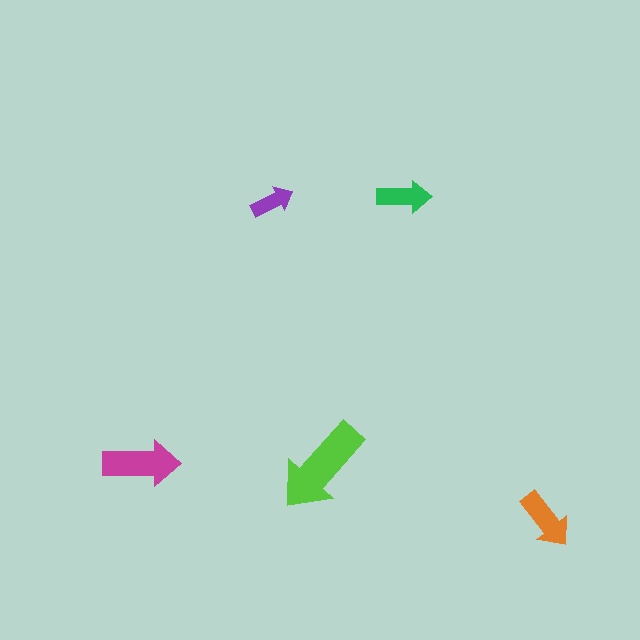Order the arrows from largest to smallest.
the lime one, the magenta one, the orange one, the green one, the purple one.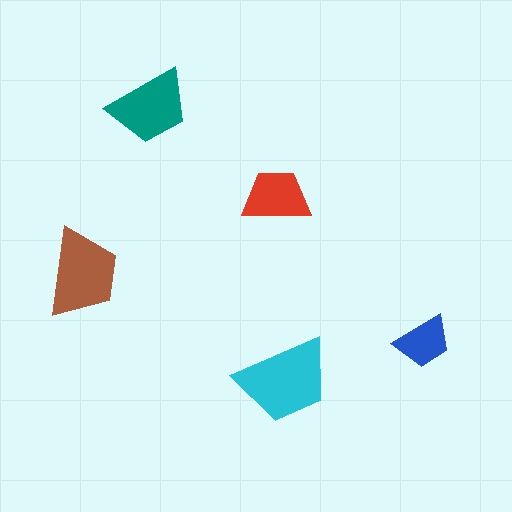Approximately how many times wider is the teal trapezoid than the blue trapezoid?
About 1.5 times wider.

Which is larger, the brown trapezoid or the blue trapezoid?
The brown one.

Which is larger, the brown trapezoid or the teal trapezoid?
The brown one.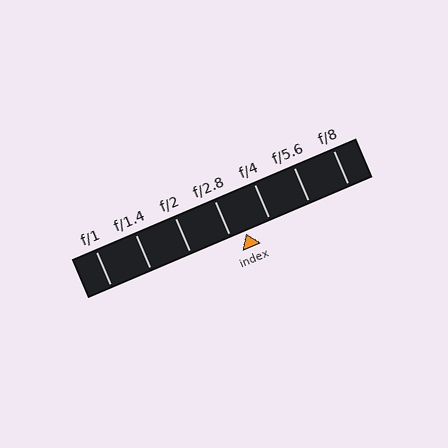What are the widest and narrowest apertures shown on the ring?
The widest aperture shown is f/1 and the narrowest is f/8.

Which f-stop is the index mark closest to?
The index mark is closest to f/2.8.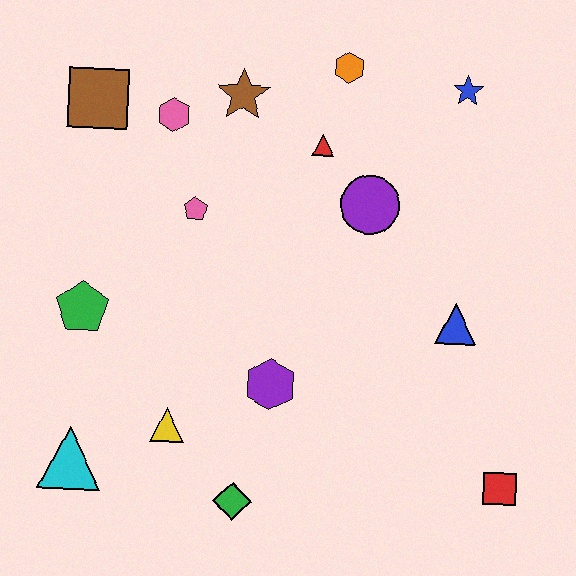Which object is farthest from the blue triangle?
The brown square is farthest from the blue triangle.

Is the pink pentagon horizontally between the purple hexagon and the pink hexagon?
Yes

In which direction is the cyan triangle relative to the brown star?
The cyan triangle is below the brown star.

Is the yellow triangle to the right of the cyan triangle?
Yes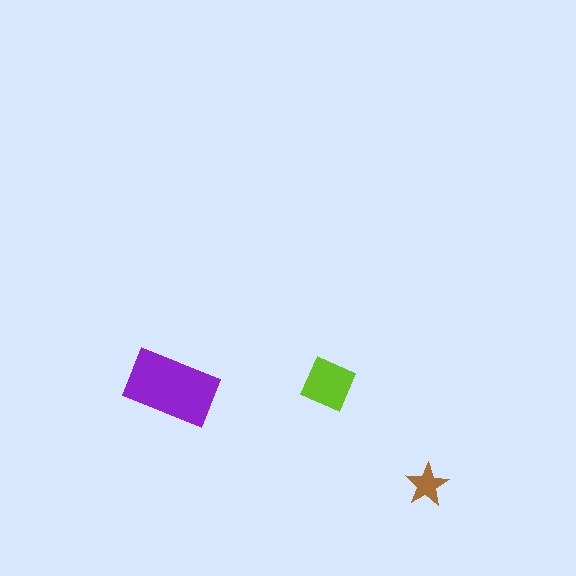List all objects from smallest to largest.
The brown star, the lime diamond, the purple rectangle.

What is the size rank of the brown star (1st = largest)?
3rd.